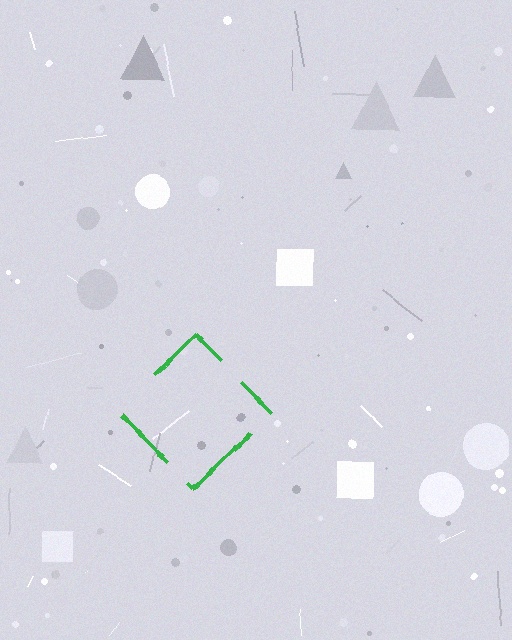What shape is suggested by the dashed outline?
The dashed outline suggests a diamond.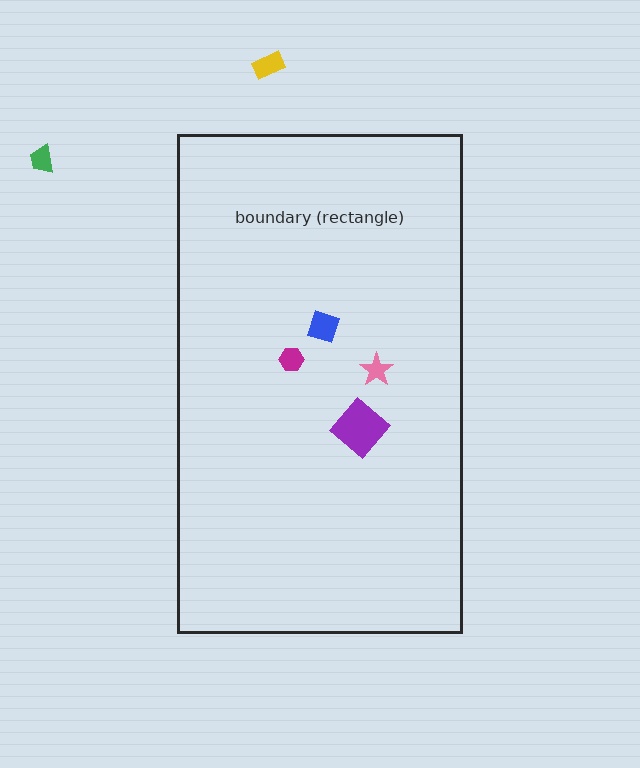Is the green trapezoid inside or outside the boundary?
Outside.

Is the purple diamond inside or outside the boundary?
Inside.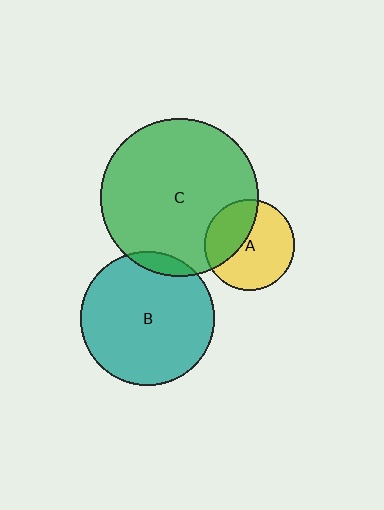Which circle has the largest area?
Circle C (green).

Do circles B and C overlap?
Yes.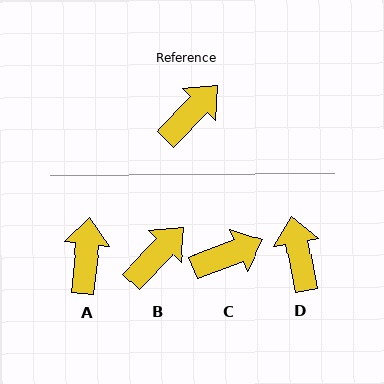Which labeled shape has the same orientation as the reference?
B.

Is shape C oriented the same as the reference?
No, it is off by about 25 degrees.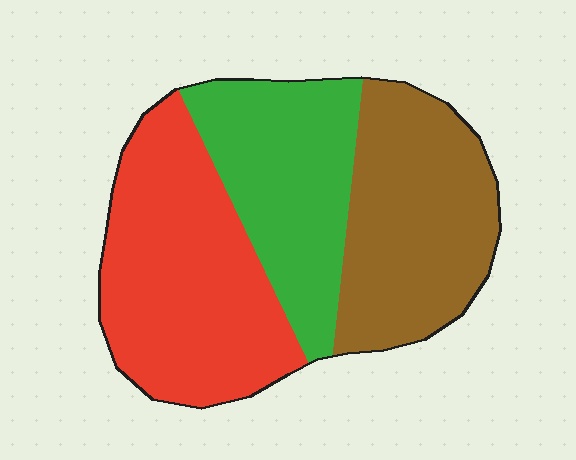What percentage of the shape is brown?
Brown takes up about one third (1/3) of the shape.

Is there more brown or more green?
Brown.